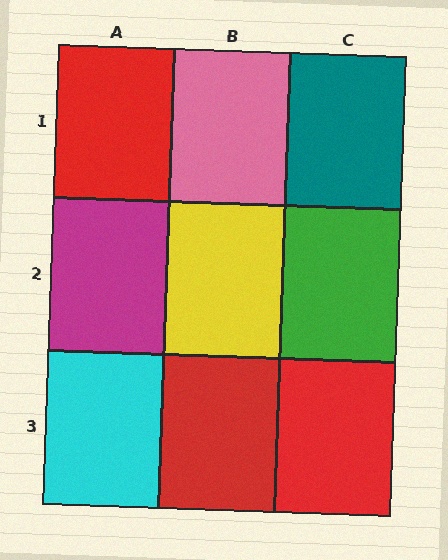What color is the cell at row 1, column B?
Pink.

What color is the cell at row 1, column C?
Teal.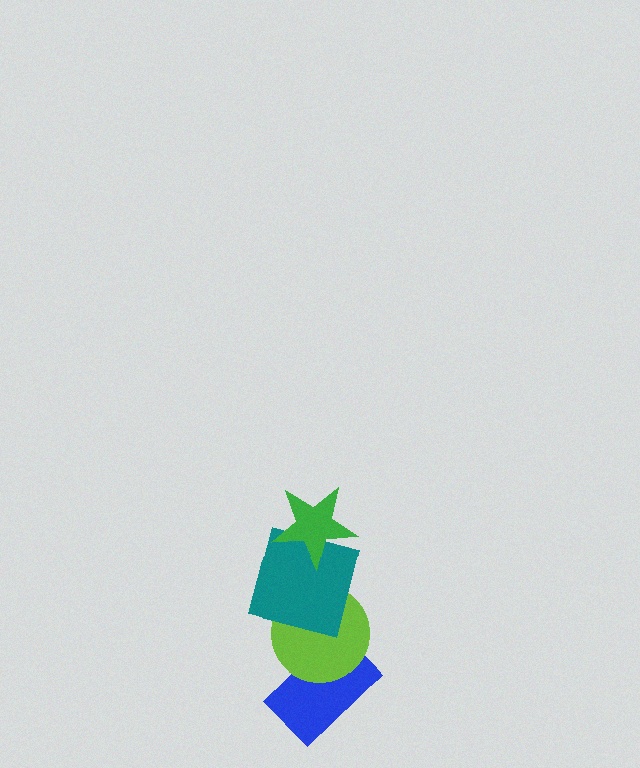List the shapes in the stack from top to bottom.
From top to bottom: the green star, the teal square, the lime circle, the blue rectangle.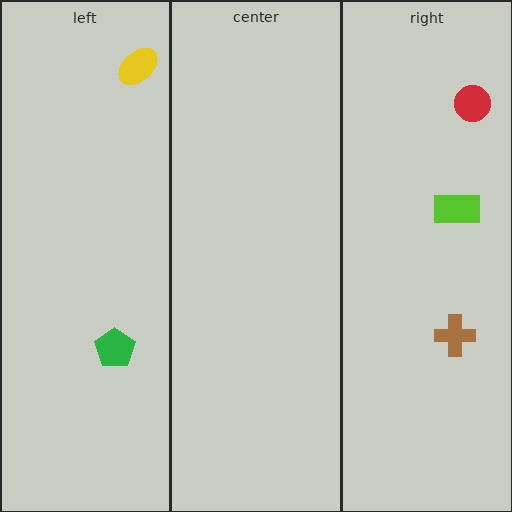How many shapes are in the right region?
3.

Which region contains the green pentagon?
The left region.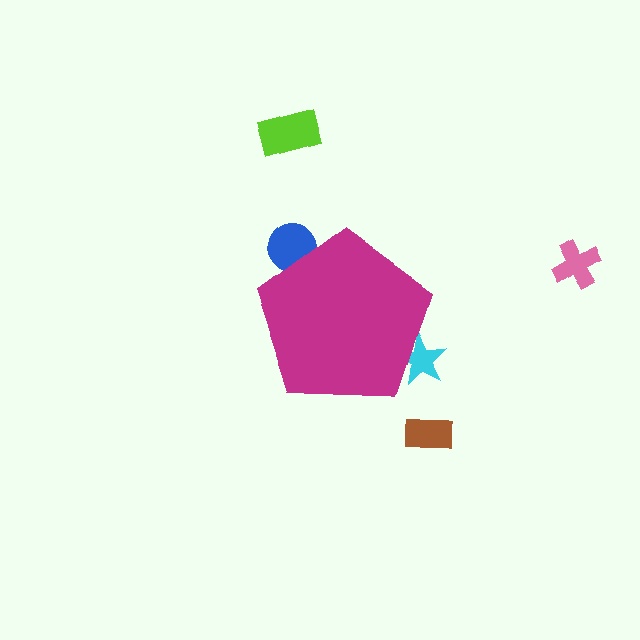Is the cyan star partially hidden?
Yes, the cyan star is partially hidden behind the magenta pentagon.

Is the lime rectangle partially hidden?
No, the lime rectangle is fully visible.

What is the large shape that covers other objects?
A magenta pentagon.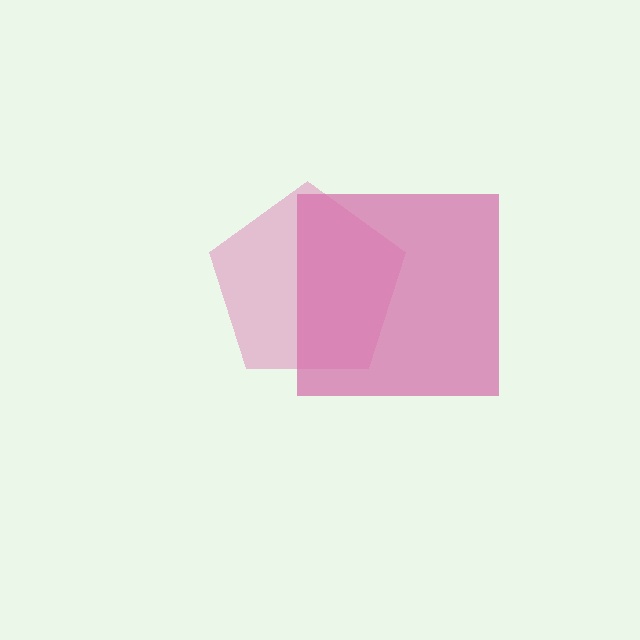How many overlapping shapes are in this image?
There are 2 overlapping shapes in the image.